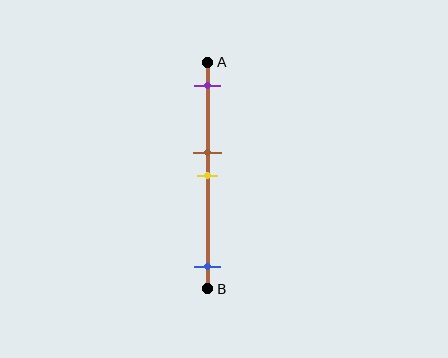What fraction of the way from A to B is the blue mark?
The blue mark is approximately 90% (0.9) of the way from A to B.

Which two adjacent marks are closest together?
The brown and yellow marks are the closest adjacent pair.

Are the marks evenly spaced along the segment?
No, the marks are not evenly spaced.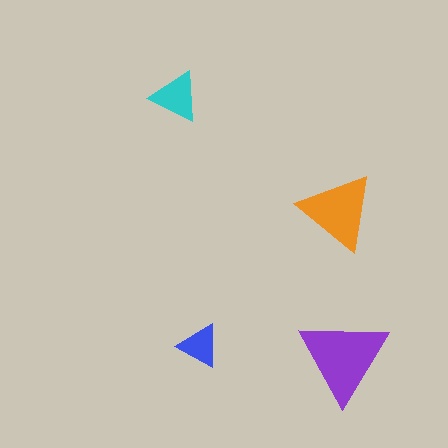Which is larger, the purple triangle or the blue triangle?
The purple one.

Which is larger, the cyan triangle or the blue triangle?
The cyan one.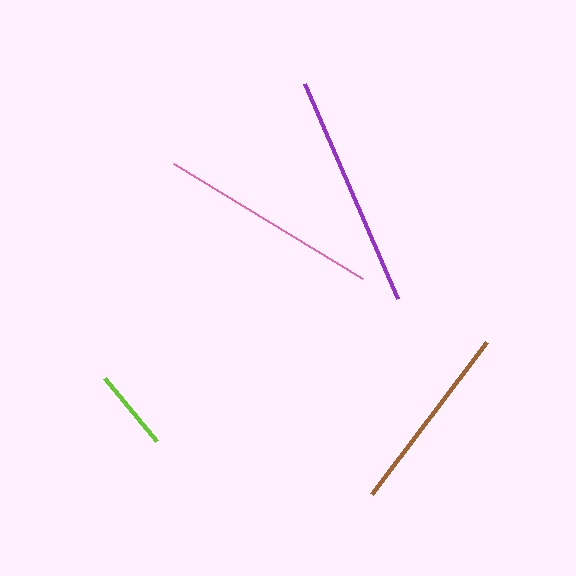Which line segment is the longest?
The purple line is the longest at approximately 234 pixels.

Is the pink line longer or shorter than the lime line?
The pink line is longer than the lime line.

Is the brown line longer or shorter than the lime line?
The brown line is longer than the lime line.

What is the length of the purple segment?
The purple segment is approximately 234 pixels long.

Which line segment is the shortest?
The lime line is the shortest at approximately 81 pixels.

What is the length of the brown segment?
The brown segment is approximately 191 pixels long.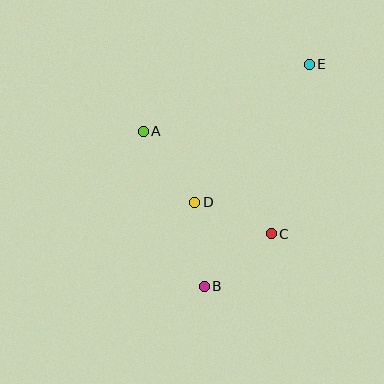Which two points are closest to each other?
Points C and D are closest to each other.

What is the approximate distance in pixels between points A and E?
The distance between A and E is approximately 179 pixels.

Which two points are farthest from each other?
Points B and E are farthest from each other.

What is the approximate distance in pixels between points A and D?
The distance between A and D is approximately 88 pixels.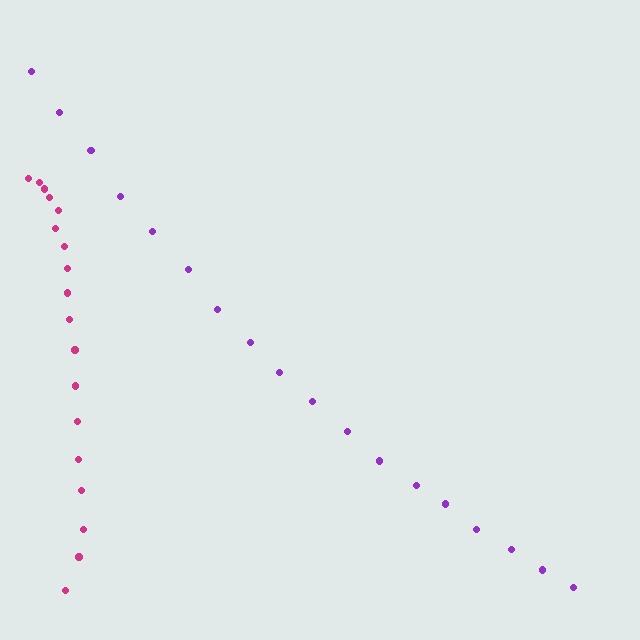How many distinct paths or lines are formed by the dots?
There are 2 distinct paths.